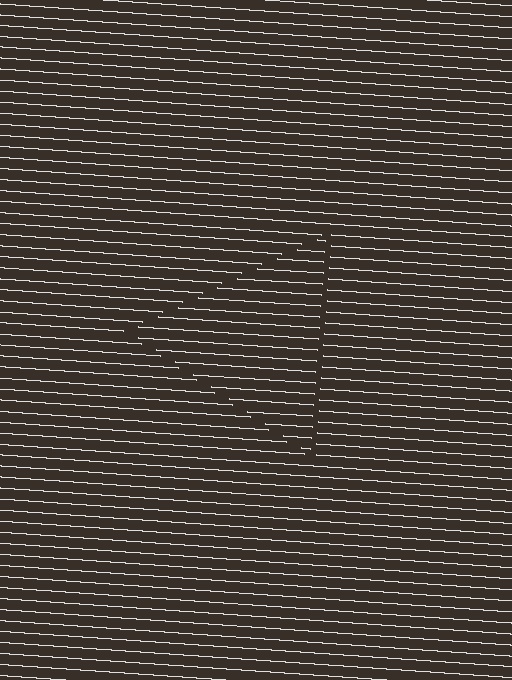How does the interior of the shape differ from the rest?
The interior of the shape contains the same grating, shifted by half a period — the contour is defined by the phase discontinuity where line-ends from the inner and outer gratings abut.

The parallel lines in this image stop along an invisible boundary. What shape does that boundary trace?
An illusory triangle. The interior of the shape contains the same grating, shifted by half a period — the contour is defined by the phase discontinuity where line-ends from the inner and outer gratings abut.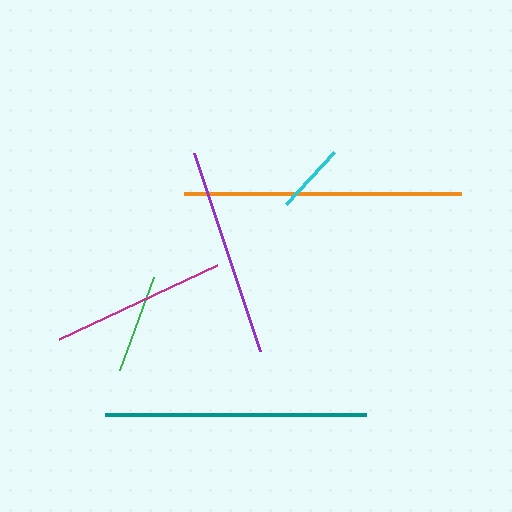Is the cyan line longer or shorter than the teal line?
The teal line is longer than the cyan line.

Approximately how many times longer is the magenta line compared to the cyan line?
The magenta line is approximately 2.5 times the length of the cyan line.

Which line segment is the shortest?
The cyan line is the shortest at approximately 71 pixels.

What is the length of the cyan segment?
The cyan segment is approximately 71 pixels long.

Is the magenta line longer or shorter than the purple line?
The purple line is longer than the magenta line.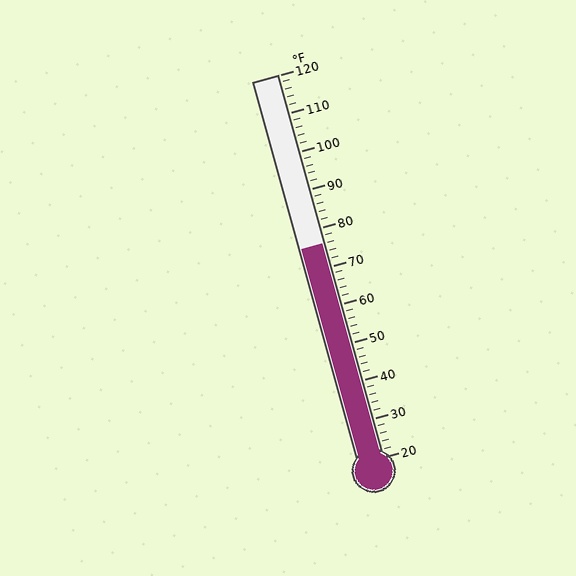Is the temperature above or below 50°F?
The temperature is above 50°F.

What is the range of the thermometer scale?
The thermometer scale ranges from 20°F to 120°F.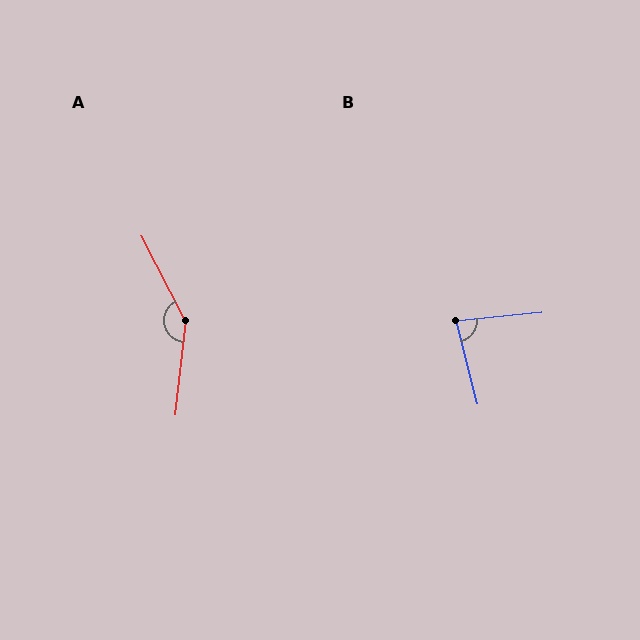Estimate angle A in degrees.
Approximately 147 degrees.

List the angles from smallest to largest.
B (81°), A (147°).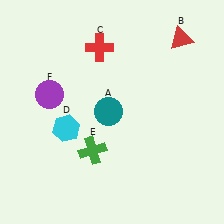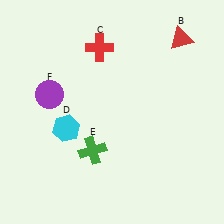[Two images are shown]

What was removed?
The teal circle (A) was removed in Image 2.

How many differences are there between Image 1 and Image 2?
There is 1 difference between the two images.